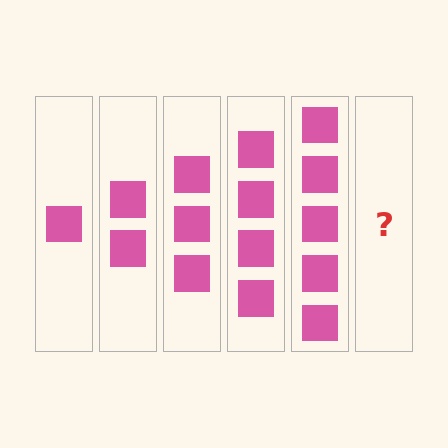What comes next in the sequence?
The next element should be 6 squares.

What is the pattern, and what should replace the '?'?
The pattern is that each step adds one more square. The '?' should be 6 squares.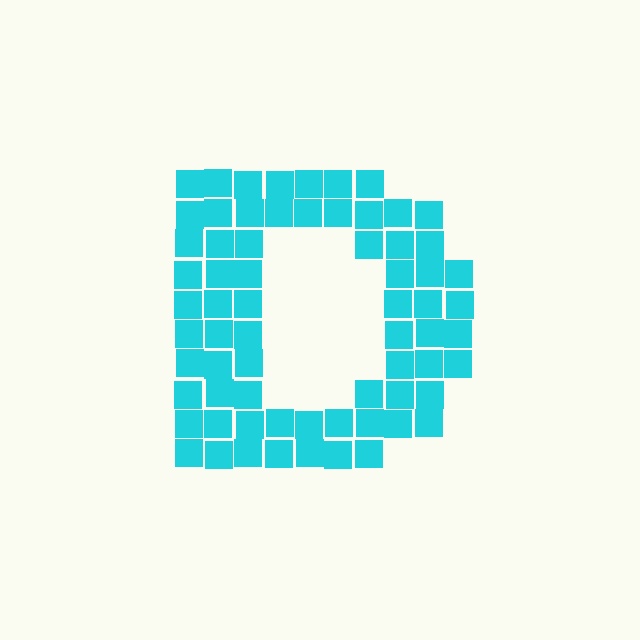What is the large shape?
The large shape is the letter D.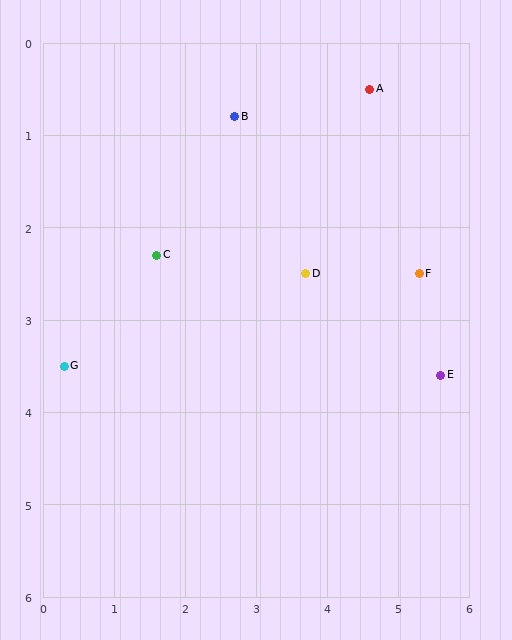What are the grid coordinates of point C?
Point C is at approximately (1.6, 2.3).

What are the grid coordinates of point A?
Point A is at approximately (4.6, 0.5).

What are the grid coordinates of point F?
Point F is at approximately (5.3, 2.5).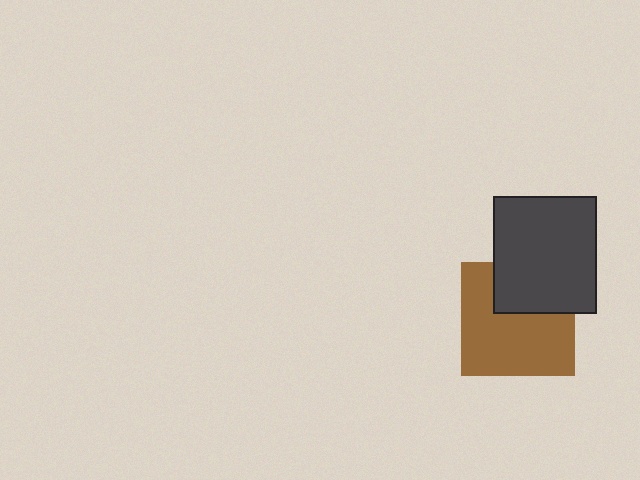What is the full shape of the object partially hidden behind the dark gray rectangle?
The partially hidden object is a brown square.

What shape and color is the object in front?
The object in front is a dark gray rectangle.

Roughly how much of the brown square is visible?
Most of it is visible (roughly 67%).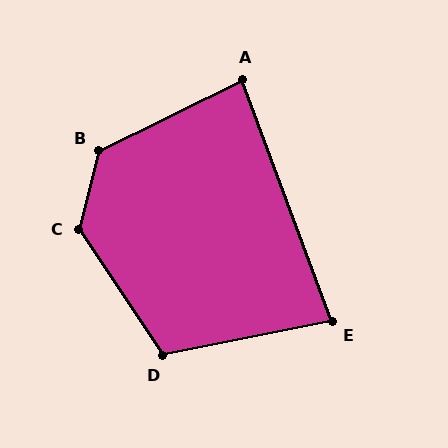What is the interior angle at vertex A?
Approximately 84 degrees (acute).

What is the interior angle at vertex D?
Approximately 112 degrees (obtuse).